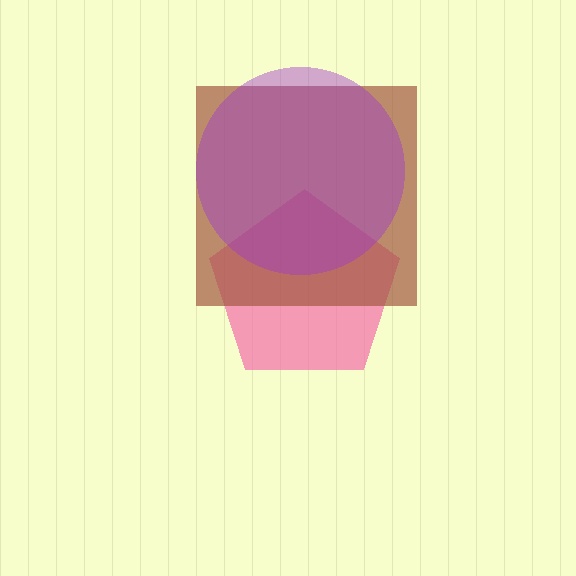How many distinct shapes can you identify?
There are 3 distinct shapes: a pink pentagon, a brown square, a purple circle.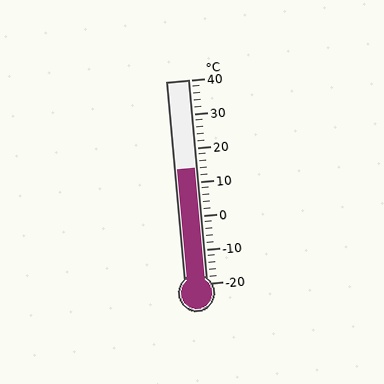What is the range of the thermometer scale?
The thermometer scale ranges from -20°C to 40°C.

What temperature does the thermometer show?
The thermometer shows approximately 14°C.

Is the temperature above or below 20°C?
The temperature is below 20°C.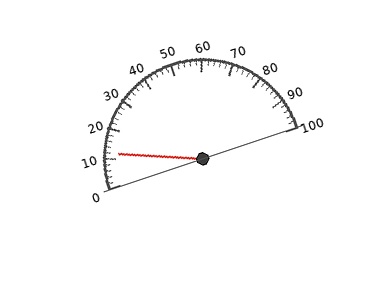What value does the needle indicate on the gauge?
The needle indicates approximately 12.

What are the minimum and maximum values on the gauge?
The gauge ranges from 0 to 100.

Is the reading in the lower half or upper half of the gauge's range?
The reading is in the lower half of the range (0 to 100).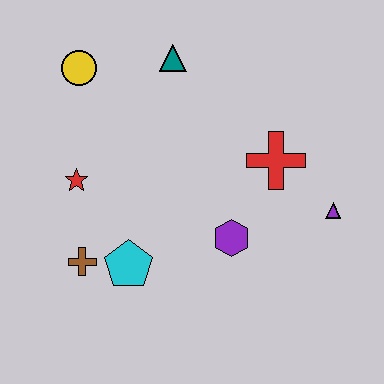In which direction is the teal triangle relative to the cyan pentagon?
The teal triangle is above the cyan pentagon.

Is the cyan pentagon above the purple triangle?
No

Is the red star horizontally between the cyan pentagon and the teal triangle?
No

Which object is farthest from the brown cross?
The purple triangle is farthest from the brown cross.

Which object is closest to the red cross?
The purple triangle is closest to the red cross.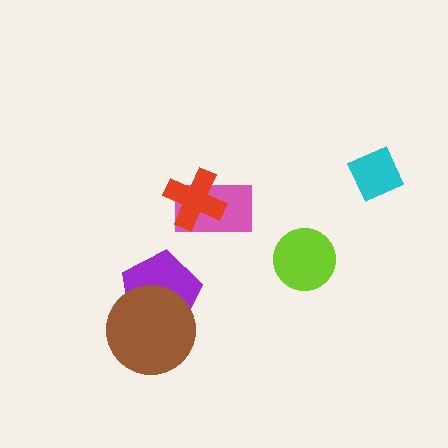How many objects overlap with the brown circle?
1 object overlaps with the brown circle.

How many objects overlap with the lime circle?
0 objects overlap with the lime circle.